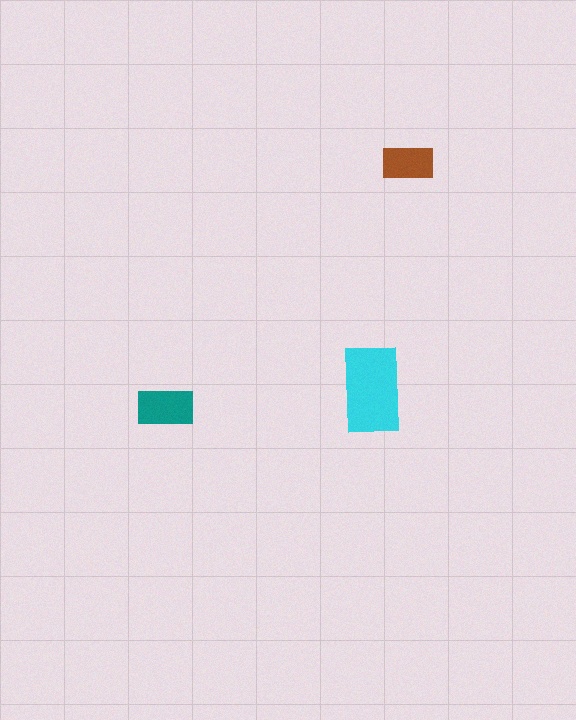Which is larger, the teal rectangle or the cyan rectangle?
The cyan one.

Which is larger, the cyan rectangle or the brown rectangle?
The cyan one.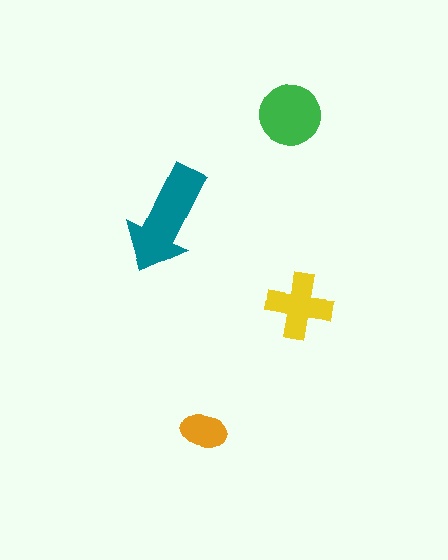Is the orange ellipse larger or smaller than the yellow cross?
Smaller.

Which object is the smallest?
The orange ellipse.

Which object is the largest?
The teal arrow.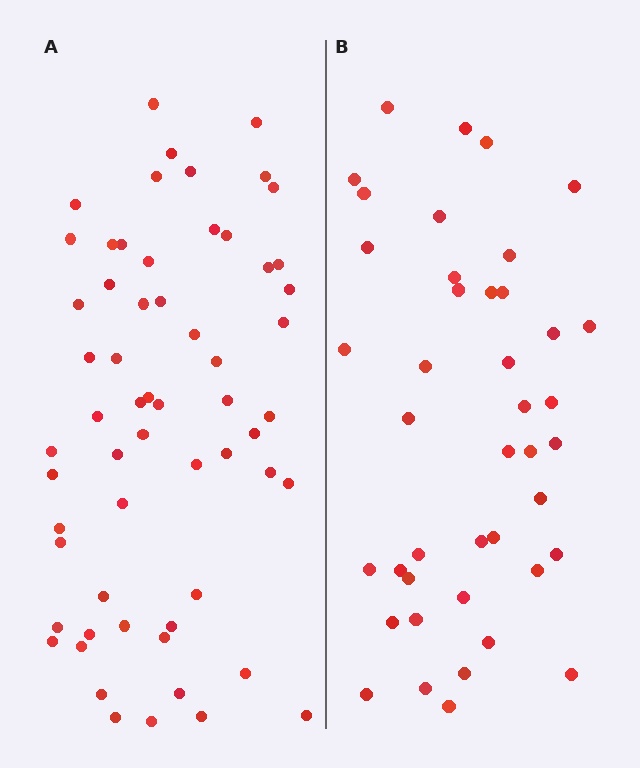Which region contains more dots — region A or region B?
Region A (the left region) has more dots.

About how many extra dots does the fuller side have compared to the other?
Region A has approximately 20 more dots than region B.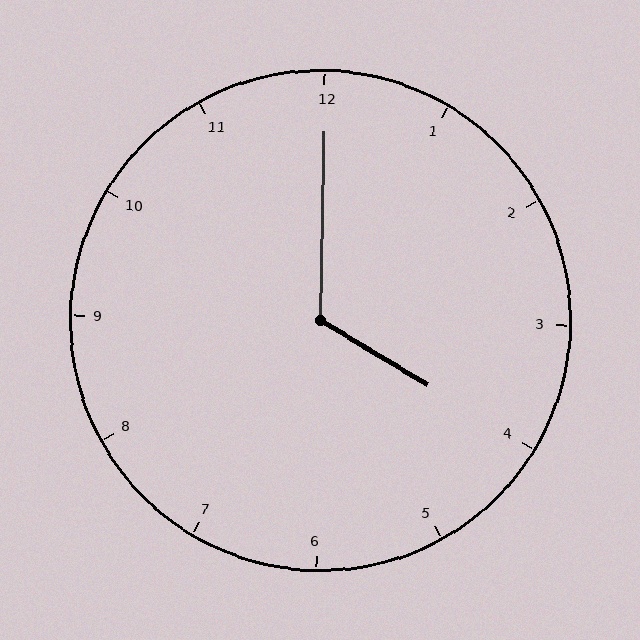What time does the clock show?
4:00.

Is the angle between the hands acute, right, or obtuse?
It is obtuse.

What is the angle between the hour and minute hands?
Approximately 120 degrees.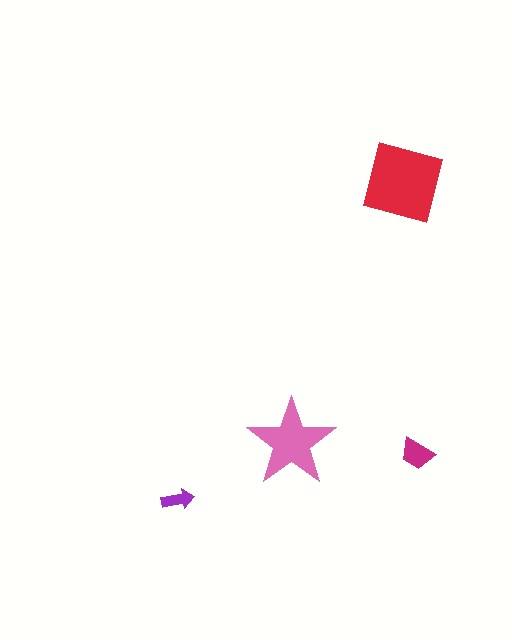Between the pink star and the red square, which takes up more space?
The red square.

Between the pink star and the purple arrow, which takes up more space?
The pink star.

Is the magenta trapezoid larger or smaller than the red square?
Smaller.